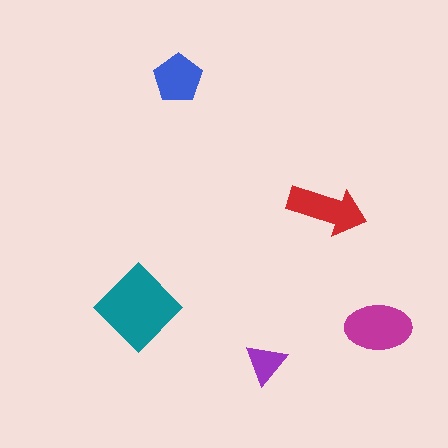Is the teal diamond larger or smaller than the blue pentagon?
Larger.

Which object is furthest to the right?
The magenta ellipse is rightmost.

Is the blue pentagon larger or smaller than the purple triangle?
Larger.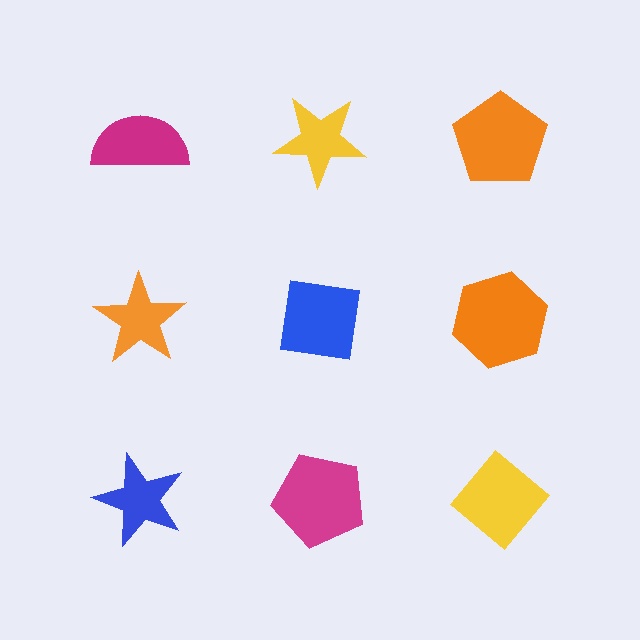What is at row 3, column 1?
A blue star.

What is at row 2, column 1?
An orange star.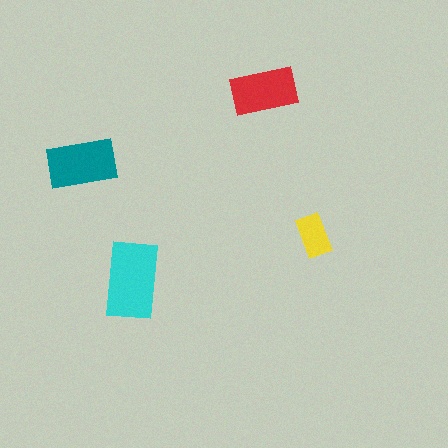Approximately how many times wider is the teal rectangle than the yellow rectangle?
About 1.5 times wider.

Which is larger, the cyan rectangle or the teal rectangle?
The cyan one.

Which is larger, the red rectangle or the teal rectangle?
The teal one.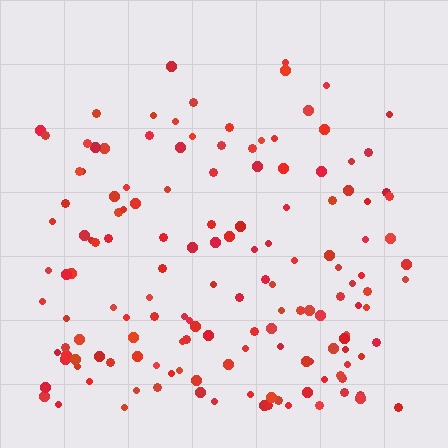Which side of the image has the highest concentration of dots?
The bottom.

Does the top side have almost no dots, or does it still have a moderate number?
Still a moderate number, just noticeably fewer than the bottom.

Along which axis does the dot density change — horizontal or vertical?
Vertical.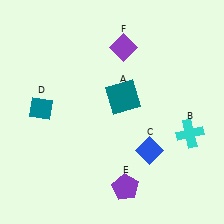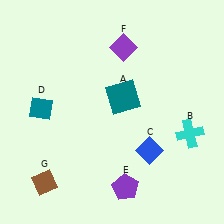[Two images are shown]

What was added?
A brown diamond (G) was added in Image 2.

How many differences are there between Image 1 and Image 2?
There is 1 difference between the two images.